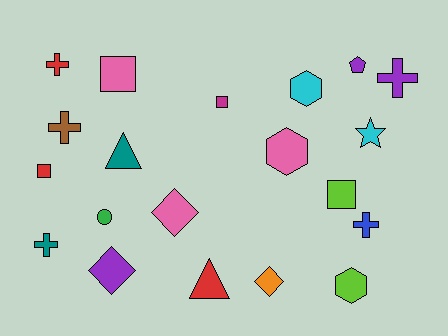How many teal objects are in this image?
There are 2 teal objects.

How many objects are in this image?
There are 20 objects.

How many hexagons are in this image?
There are 3 hexagons.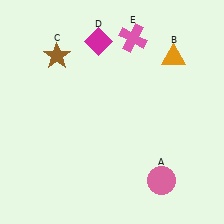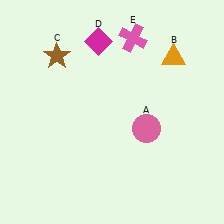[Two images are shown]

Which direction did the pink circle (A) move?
The pink circle (A) moved up.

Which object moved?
The pink circle (A) moved up.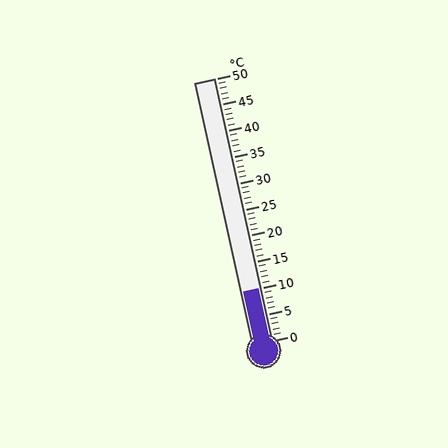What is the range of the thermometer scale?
The thermometer scale ranges from 0°C to 50°C.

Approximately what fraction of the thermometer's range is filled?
The thermometer is filled to approximately 20% of its range.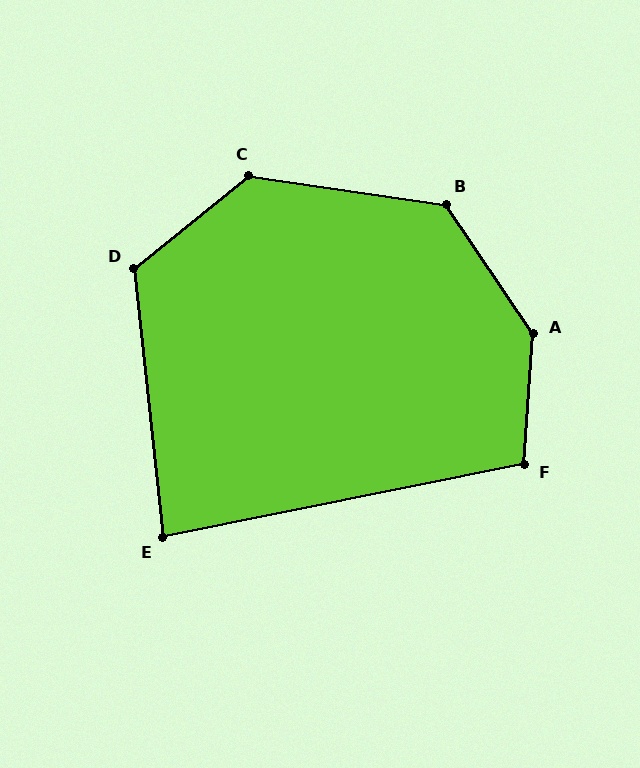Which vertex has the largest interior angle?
A, at approximately 142 degrees.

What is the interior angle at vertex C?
Approximately 133 degrees (obtuse).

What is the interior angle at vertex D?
Approximately 122 degrees (obtuse).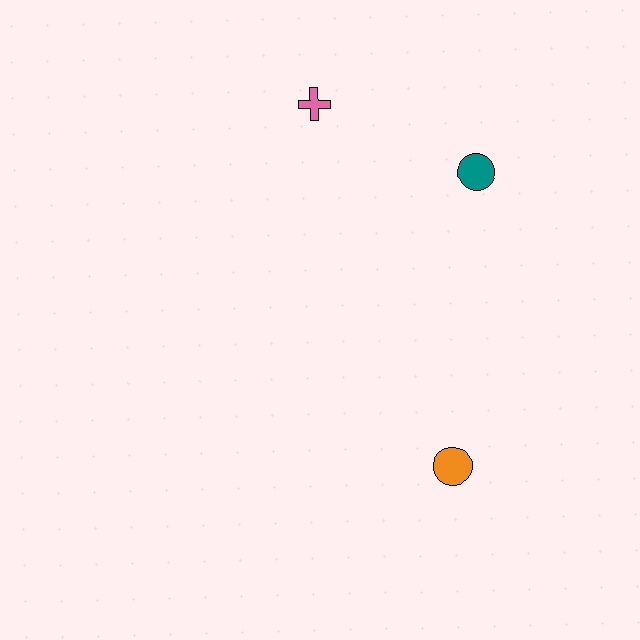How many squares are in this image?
There are no squares.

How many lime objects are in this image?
There are no lime objects.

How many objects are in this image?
There are 3 objects.